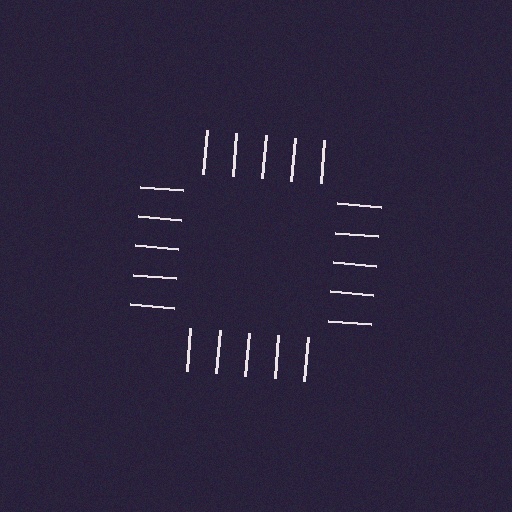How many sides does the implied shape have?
4 sides — the line-ends trace a square.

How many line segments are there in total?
20 — 5 along each of the 4 edges.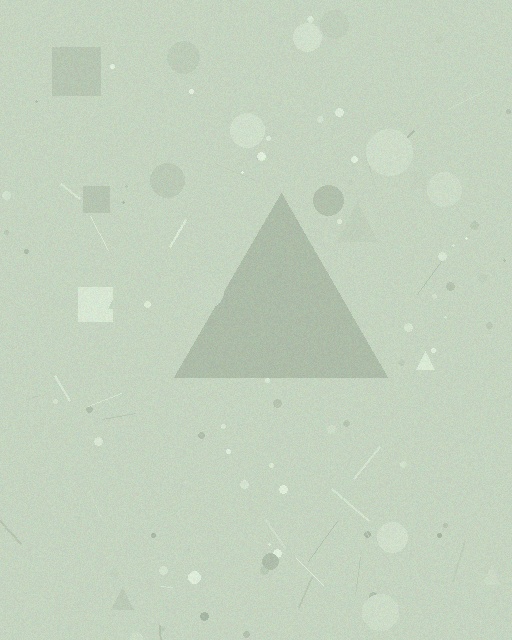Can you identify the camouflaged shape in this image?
The camouflaged shape is a triangle.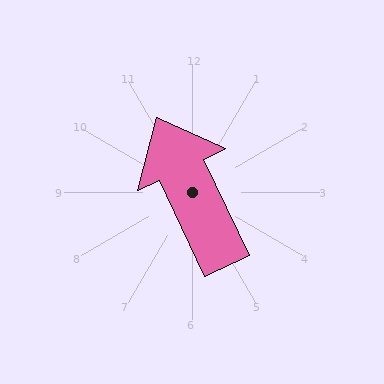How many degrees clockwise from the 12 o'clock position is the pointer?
Approximately 335 degrees.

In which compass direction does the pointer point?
Northwest.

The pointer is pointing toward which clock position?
Roughly 11 o'clock.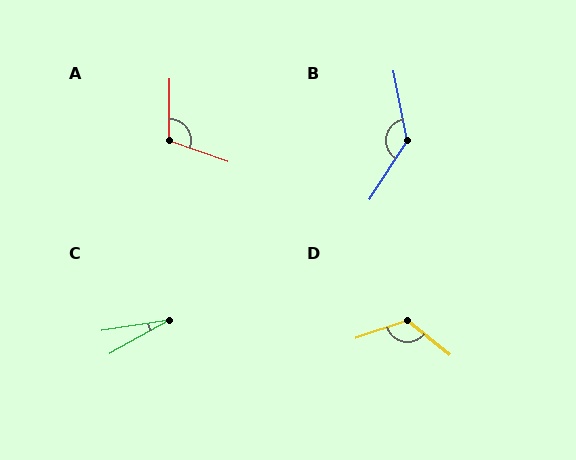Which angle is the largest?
B, at approximately 137 degrees.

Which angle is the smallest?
C, at approximately 20 degrees.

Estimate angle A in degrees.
Approximately 109 degrees.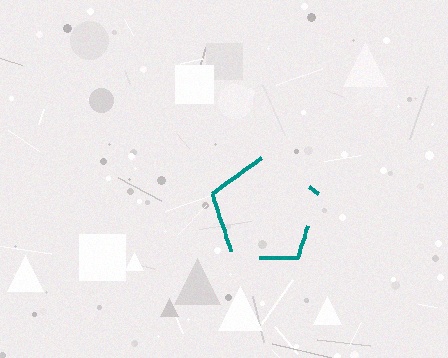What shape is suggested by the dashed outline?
The dashed outline suggests a pentagon.